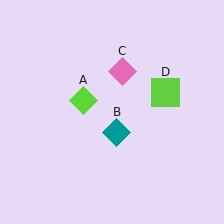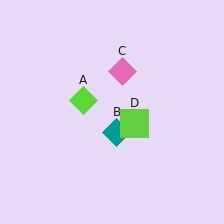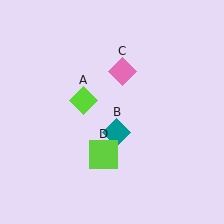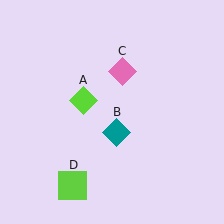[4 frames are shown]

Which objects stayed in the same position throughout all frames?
Lime diamond (object A) and teal diamond (object B) and pink diamond (object C) remained stationary.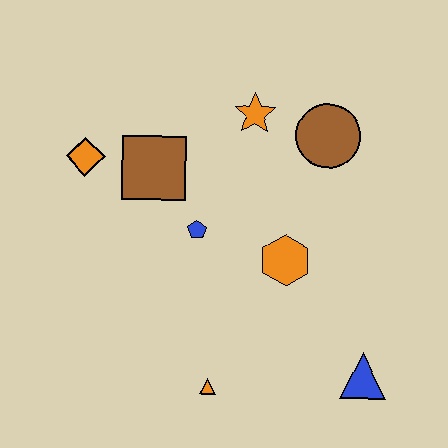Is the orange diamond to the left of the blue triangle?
Yes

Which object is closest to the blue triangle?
The orange hexagon is closest to the blue triangle.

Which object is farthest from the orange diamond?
The blue triangle is farthest from the orange diamond.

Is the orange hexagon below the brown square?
Yes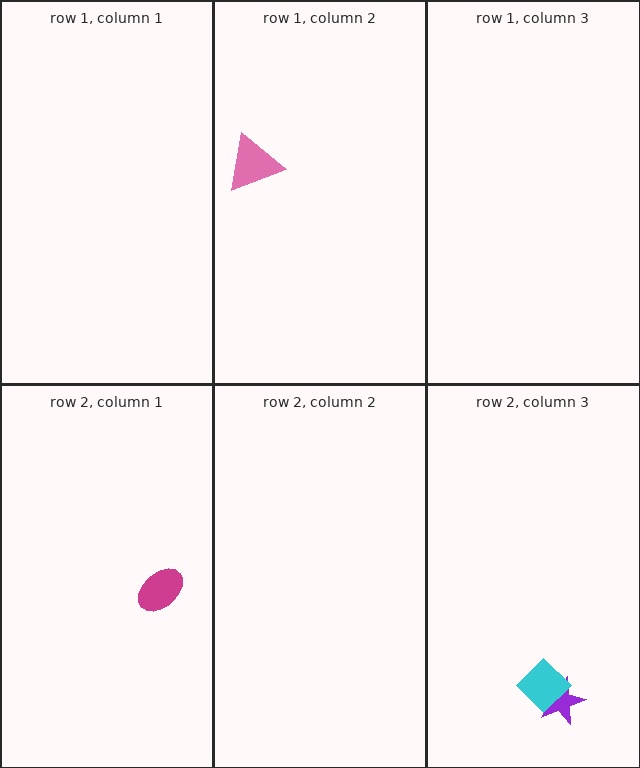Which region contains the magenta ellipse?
The row 2, column 1 region.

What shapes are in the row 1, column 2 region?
The pink triangle.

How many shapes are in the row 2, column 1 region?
1.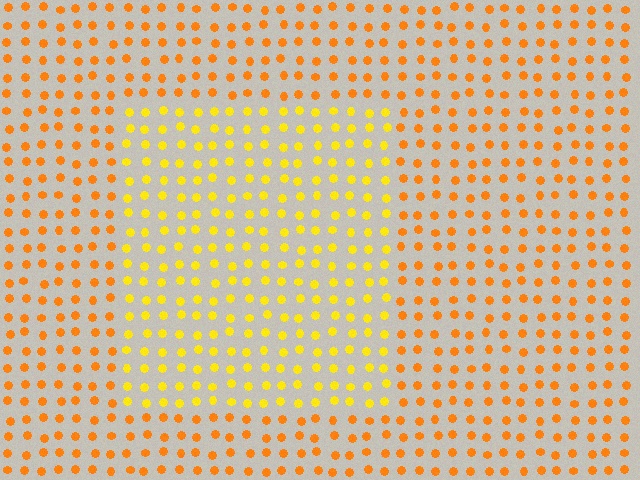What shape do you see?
I see a rectangle.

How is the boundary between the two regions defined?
The boundary is defined purely by a slight shift in hue (about 26 degrees). Spacing, size, and orientation are identical on both sides.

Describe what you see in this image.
The image is filled with small orange elements in a uniform arrangement. A rectangle-shaped region is visible where the elements are tinted to a slightly different hue, forming a subtle color boundary.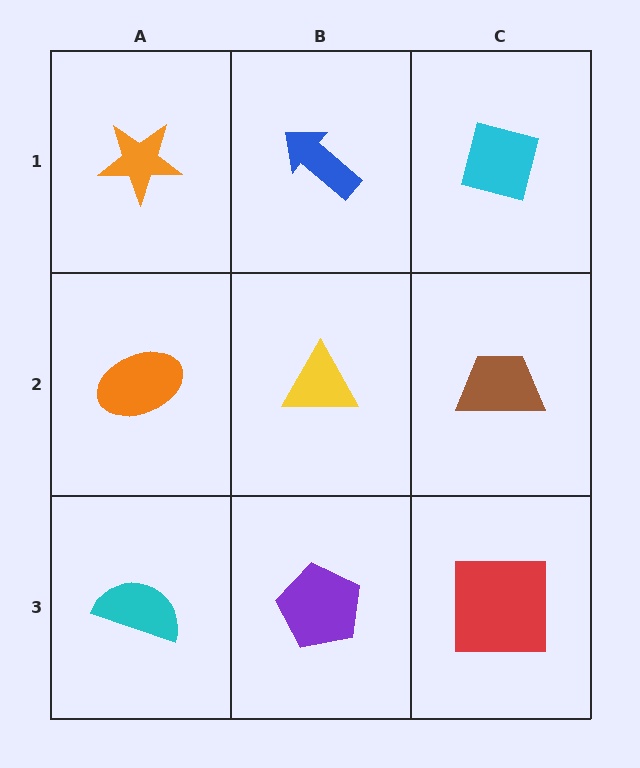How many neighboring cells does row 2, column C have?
3.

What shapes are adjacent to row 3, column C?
A brown trapezoid (row 2, column C), a purple pentagon (row 3, column B).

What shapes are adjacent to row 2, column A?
An orange star (row 1, column A), a cyan semicircle (row 3, column A), a yellow triangle (row 2, column B).